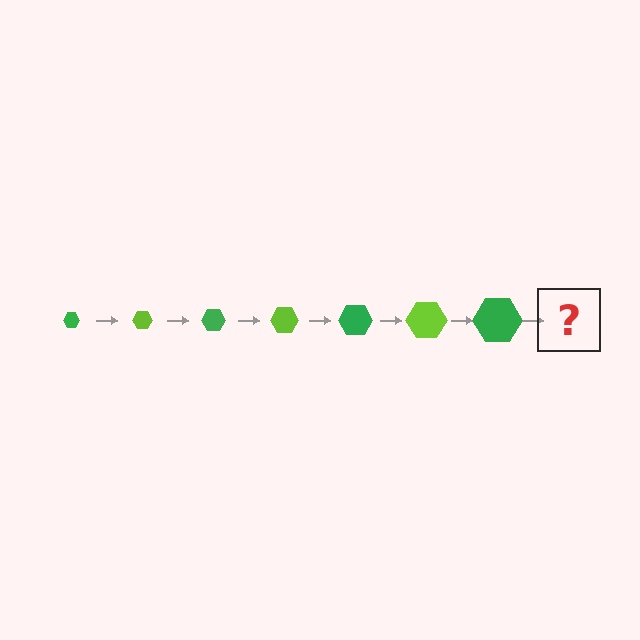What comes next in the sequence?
The next element should be a lime hexagon, larger than the previous one.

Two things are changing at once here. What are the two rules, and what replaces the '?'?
The two rules are that the hexagon grows larger each step and the color cycles through green and lime. The '?' should be a lime hexagon, larger than the previous one.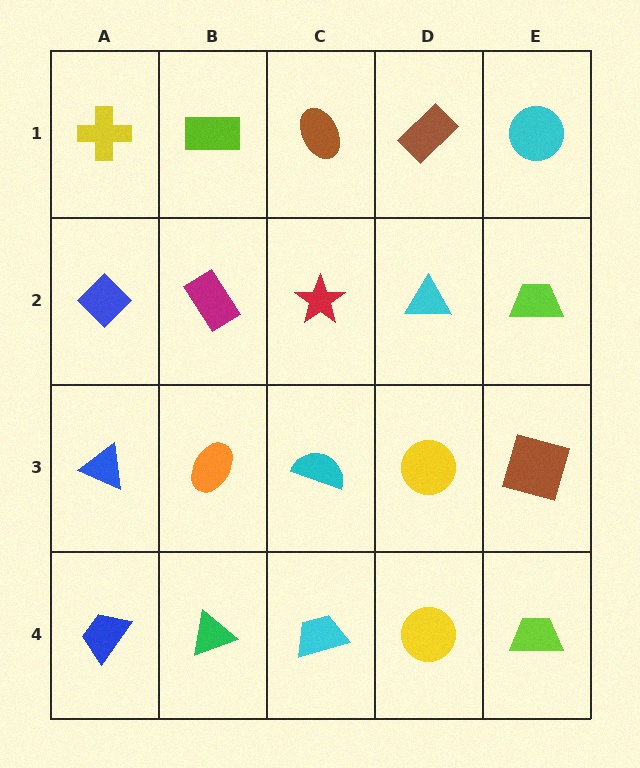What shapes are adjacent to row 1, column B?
A magenta rectangle (row 2, column B), a yellow cross (row 1, column A), a brown ellipse (row 1, column C).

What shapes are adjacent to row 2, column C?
A brown ellipse (row 1, column C), a cyan semicircle (row 3, column C), a magenta rectangle (row 2, column B), a cyan triangle (row 2, column D).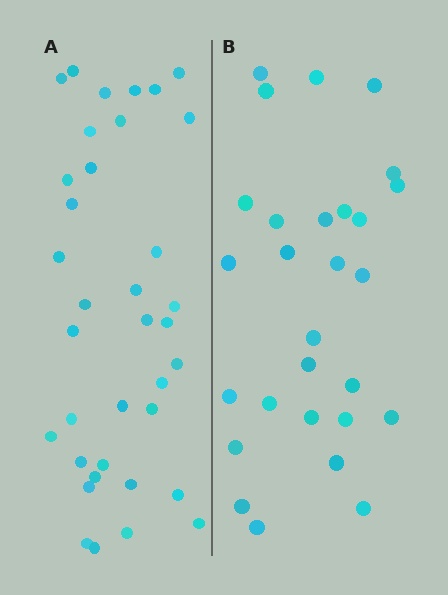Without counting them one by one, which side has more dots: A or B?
Region A (the left region) has more dots.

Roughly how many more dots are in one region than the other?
Region A has roughly 8 or so more dots than region B.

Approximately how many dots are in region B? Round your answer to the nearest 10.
About 30 dots. (The exact count is 28, which rounds to 30.)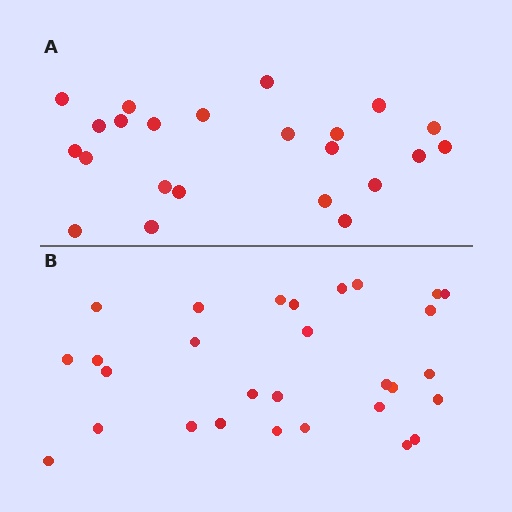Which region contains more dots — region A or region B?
Region B (the bottom region) has more dots.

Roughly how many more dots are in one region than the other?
Region B has about 6 more dots than region A.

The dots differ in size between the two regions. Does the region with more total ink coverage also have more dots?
No. Region A has more total ink coverage because its dots are larger, but region B actually contains more individual dots. Total area can be misleading — the number of items is what matters here.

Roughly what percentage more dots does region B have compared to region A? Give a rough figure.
About 25% more.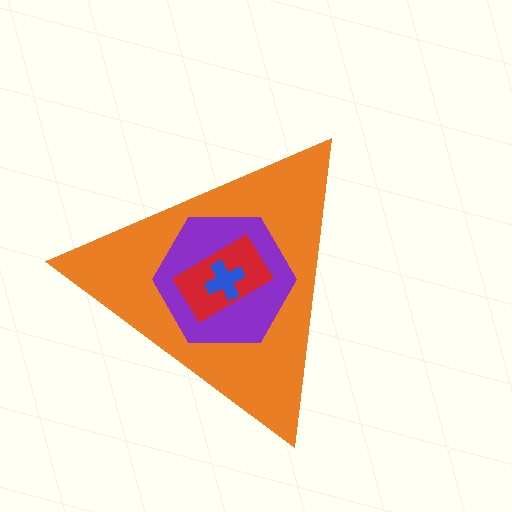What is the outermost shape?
The orange triangle.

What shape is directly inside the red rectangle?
The blue cross.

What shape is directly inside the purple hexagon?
The red rectangle.